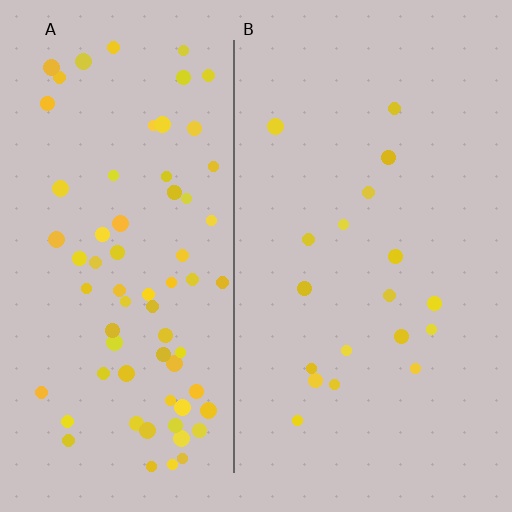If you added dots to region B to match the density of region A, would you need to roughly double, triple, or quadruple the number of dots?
Approximately quadruple.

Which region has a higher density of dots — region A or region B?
A (the left).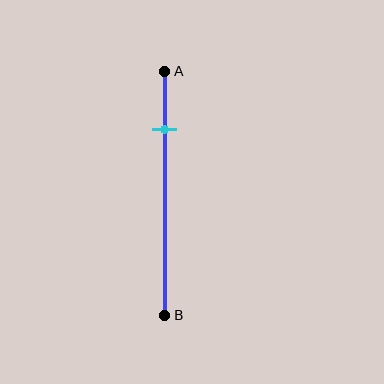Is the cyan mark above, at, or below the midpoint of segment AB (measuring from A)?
The cyan mark is above the midpoint of segment AB.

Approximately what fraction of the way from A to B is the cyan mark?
The cyan mark is approximately 25% of the way from A to B.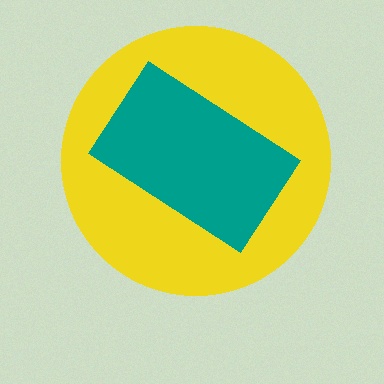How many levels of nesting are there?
2.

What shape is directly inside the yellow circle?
The teal rectangle.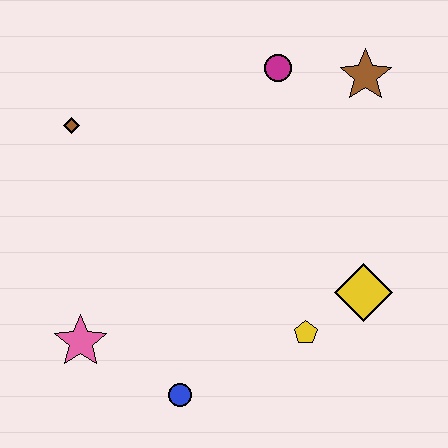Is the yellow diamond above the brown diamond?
No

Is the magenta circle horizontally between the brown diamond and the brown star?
Yes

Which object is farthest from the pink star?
The brown star is farthest from the pink star.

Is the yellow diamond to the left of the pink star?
No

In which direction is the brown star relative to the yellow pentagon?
The brown star is above the yellow pentagon.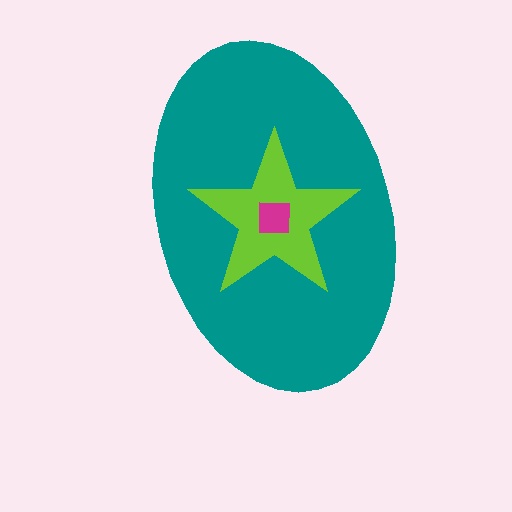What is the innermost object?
The magenta square.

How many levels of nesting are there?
3.